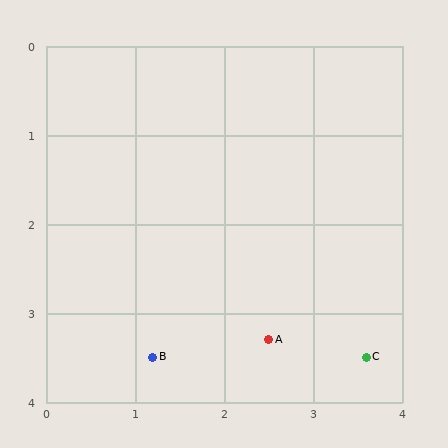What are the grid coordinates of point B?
Point B is at approximately (1.2, 3.5).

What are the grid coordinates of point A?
Point A is at approximately (2.5, 3.3).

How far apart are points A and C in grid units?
Points A and C are about 1.1 grid units apart.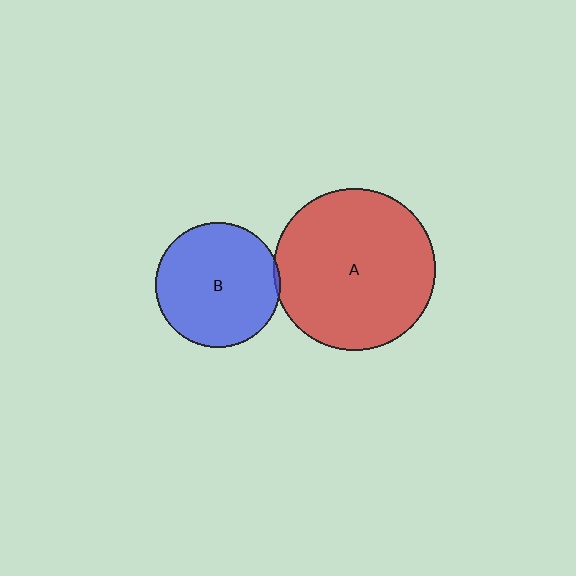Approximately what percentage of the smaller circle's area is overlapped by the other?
Approximately 5%.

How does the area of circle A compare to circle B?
Approximately 1.7 times.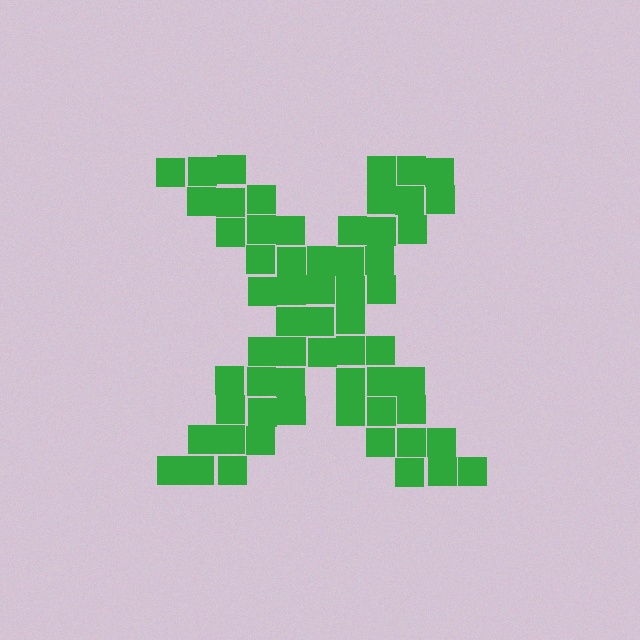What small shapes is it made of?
It is made of small squares.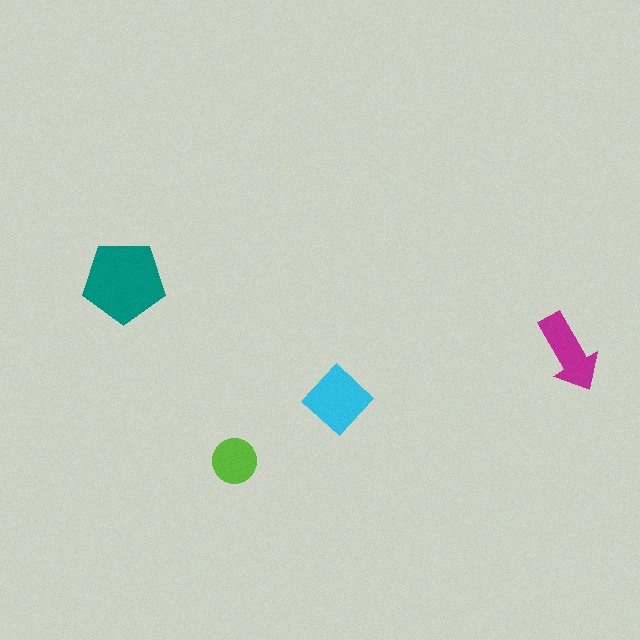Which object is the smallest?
The lime circle.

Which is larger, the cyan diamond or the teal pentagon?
The teal pentagon.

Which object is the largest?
The teal pentagon.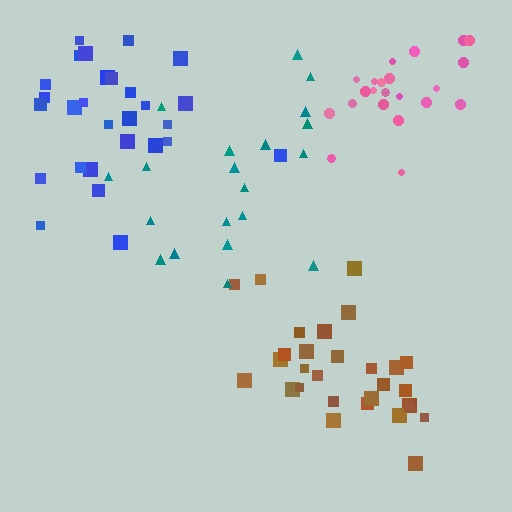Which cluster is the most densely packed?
Brown.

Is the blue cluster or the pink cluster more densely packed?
Pink.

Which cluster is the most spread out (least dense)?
Teal.